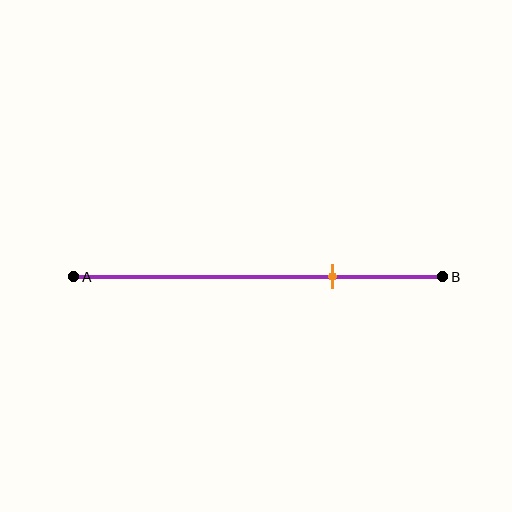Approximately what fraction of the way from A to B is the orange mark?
The orange mark is approximately 70% of the way from A to B.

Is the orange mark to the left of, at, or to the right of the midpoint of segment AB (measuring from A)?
The orange mark is to the right of the midpoint of segment AB.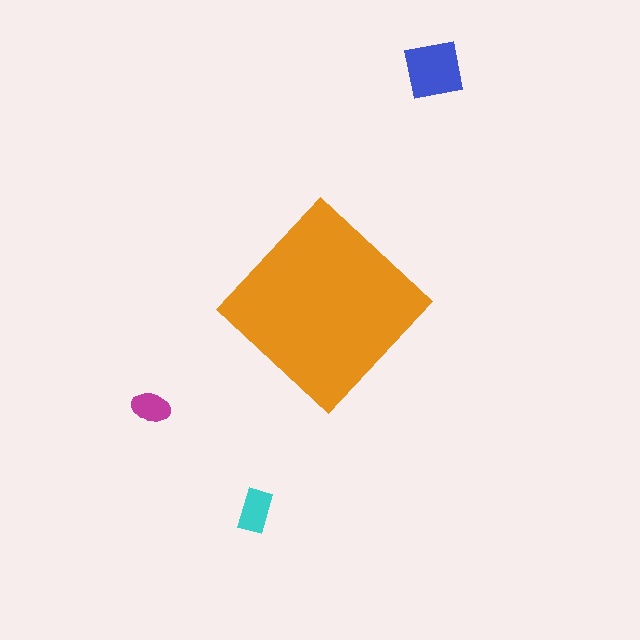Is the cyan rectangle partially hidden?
No, the cyan rectangle is fully visible.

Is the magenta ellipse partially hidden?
No, the magenta ellipse is fully visible.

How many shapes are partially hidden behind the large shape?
0 shapes are partially hidden.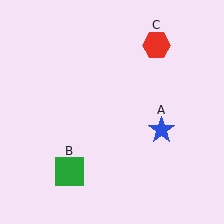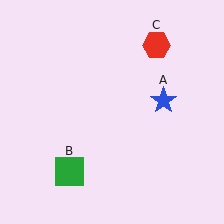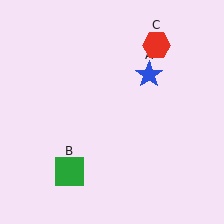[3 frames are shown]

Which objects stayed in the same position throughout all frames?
Green square (object B) and red hexagon (object C) remained stationary.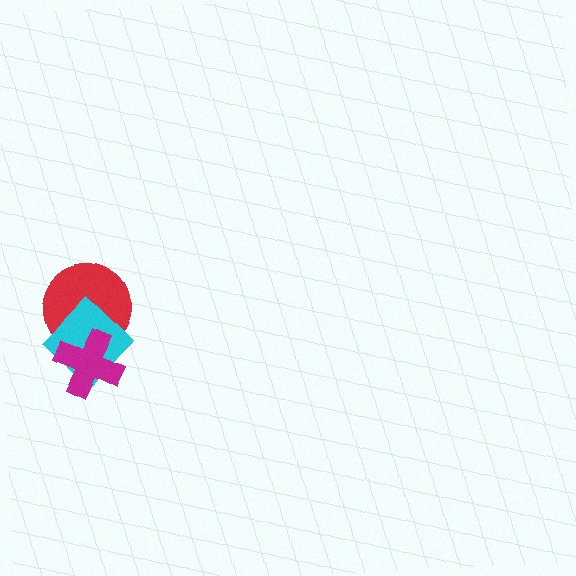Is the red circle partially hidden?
Yes, it is partially covered by another shape.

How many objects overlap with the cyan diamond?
2 objects overlap with the cyan diamond.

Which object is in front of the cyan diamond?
The magenta cross is in front of the cyan diamond.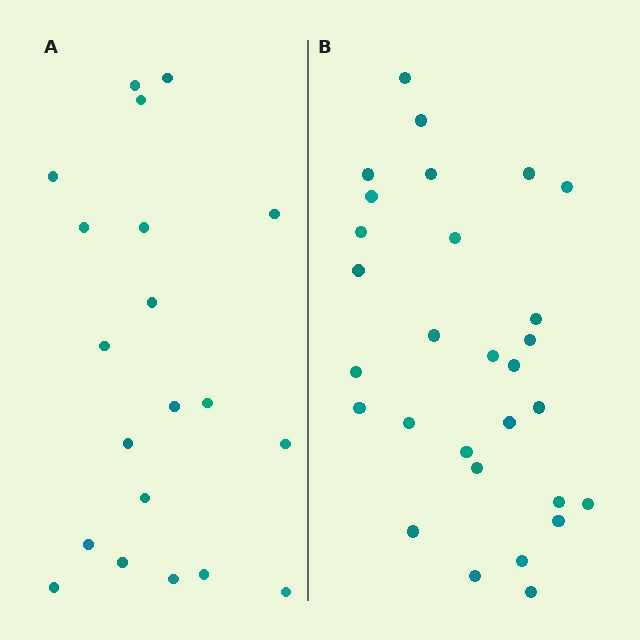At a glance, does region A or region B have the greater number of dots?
Region B (the right region) has more dots.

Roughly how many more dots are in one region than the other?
Region B has roughly 8 or so more dots than region A.